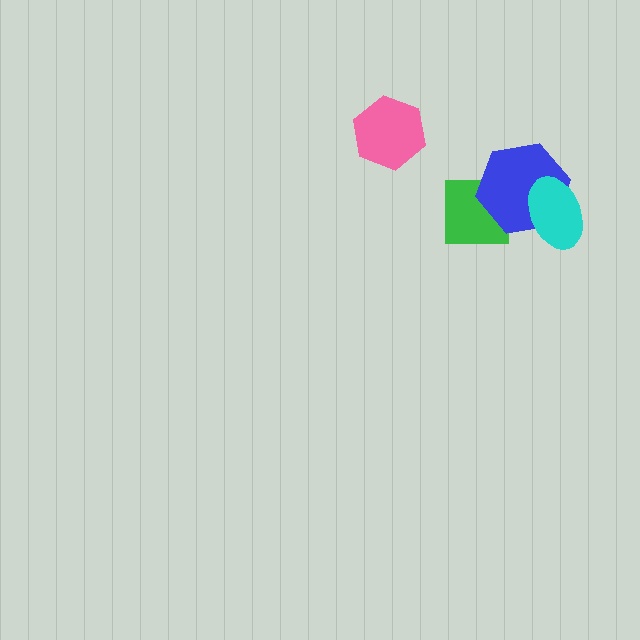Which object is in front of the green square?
The blue hexagon is in front of the green square.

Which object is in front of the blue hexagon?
The cyan ellipse is in front of the blue hexagon.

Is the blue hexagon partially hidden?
Yes, it is partially covered by another shape.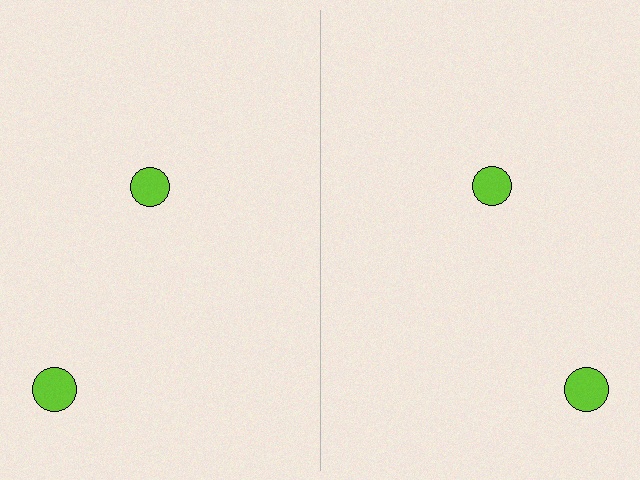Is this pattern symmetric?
Yes, this pattern has bilateral (reflection) symmetry.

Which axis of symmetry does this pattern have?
The pattern has a vertical axis of symmetry running through the center of the image.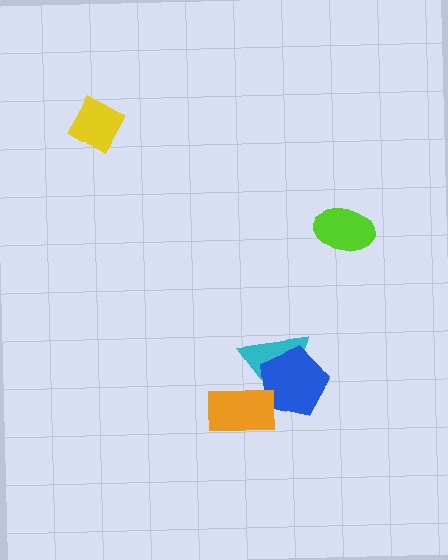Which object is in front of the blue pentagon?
The orange rectangle is in front of the blue pentagon.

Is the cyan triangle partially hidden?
Yes, it is partially covered by another shape.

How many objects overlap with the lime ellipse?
0 objects overlap with the lime ellipse.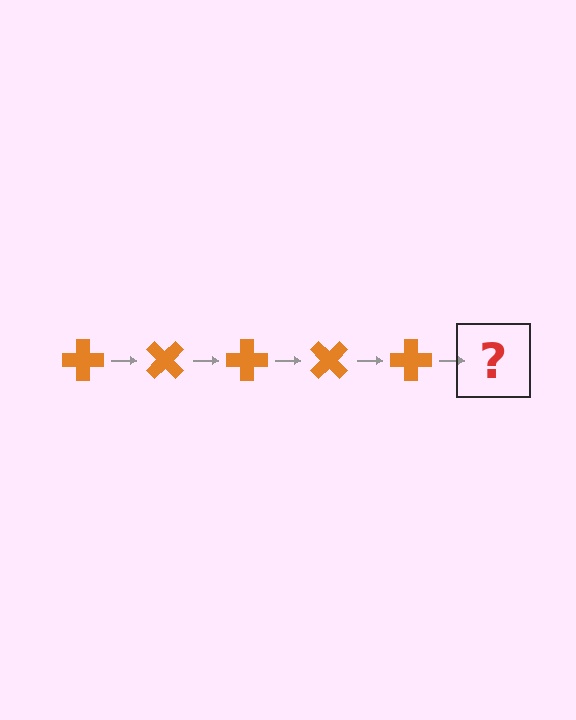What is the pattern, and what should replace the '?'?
The pattern is that the cross rotates 45 degrees each step. The '?' should be an orange cross rotated 225 degrees.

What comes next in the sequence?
The next element should be an orange cross rotated 225 degrees.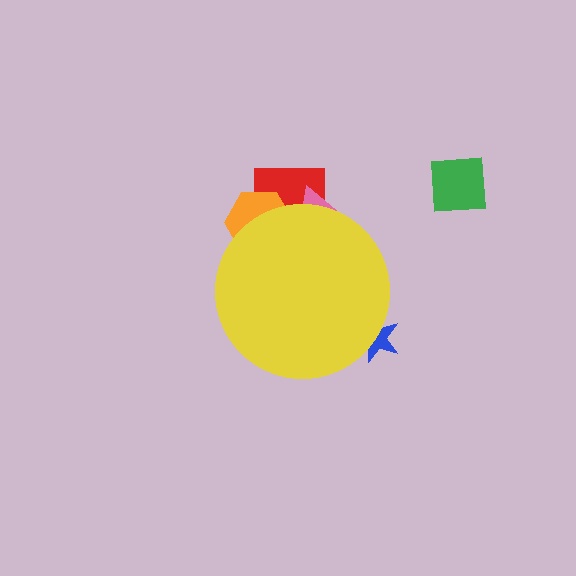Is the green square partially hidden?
No, the green square is fully visible.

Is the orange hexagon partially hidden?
Yes, the orange hexagon is partially hidden behind the yellow circle.